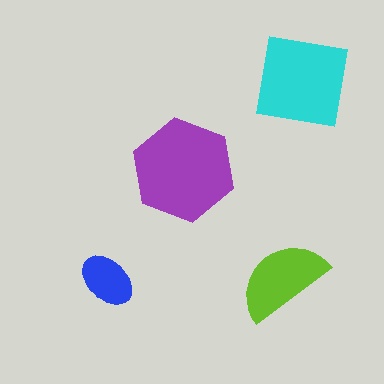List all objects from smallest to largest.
The blue ellipse, the lime semicircle, the cyan square, the purple hexagon.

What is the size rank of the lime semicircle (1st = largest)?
3rd.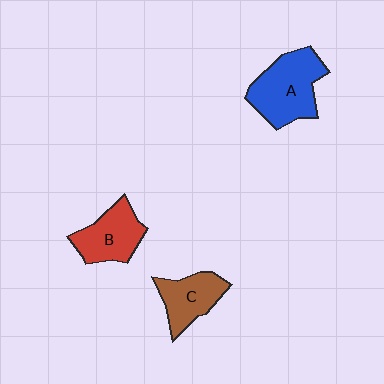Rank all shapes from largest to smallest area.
From largest to smallest: A (blue), B (red), C (brown).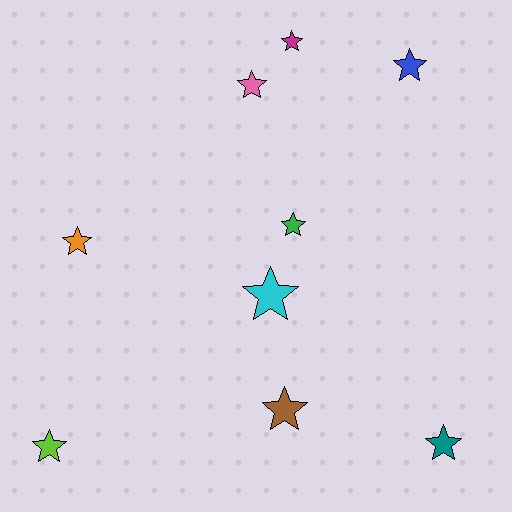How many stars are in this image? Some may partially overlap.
There are 9 stars.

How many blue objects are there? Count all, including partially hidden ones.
There is 1 blue object.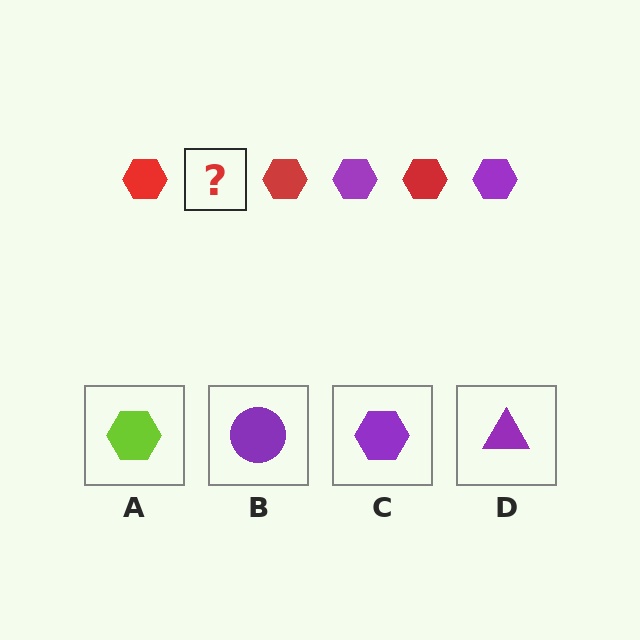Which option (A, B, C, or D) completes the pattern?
C.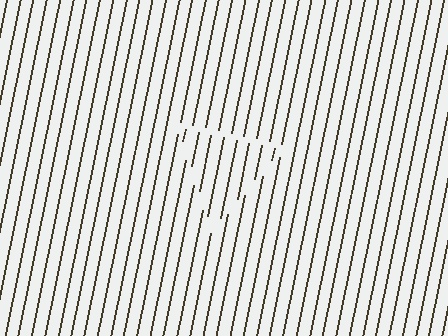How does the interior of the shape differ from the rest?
The interior of the shape contains the same grating, shifted by half a period — the contour is defined by the phase discontinuity where line-ends from the inner and outer gratings abut.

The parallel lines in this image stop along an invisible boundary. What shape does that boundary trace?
An illusory triangle. The interior of the shape contains the same grating, shifted by half a period — the contour is defined by the phase discontinuity where line-ends from the inner and outer gratings abut.